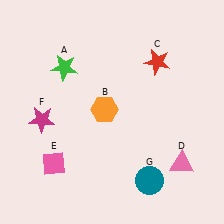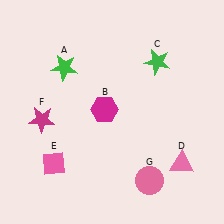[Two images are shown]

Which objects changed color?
B changed from orange to magenta. C changed from red to green. G changed from teal to pink.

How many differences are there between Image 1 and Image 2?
There are 3 differences between the two images.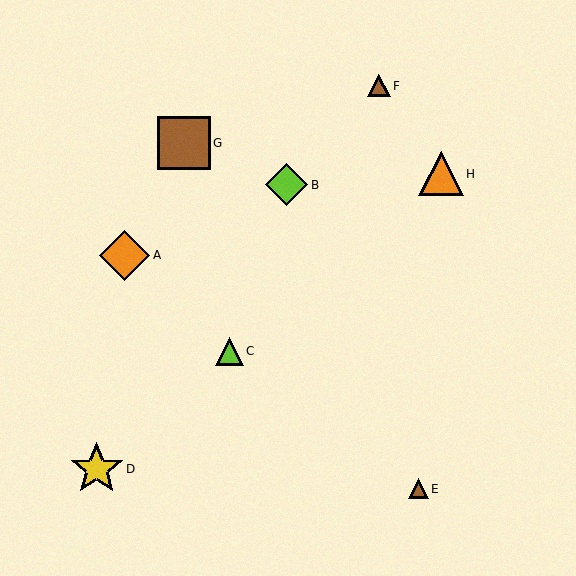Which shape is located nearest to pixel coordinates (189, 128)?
The brown square (labeled G) at (184, 143) is nearest to that location.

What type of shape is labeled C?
Shape C is a lime triangle.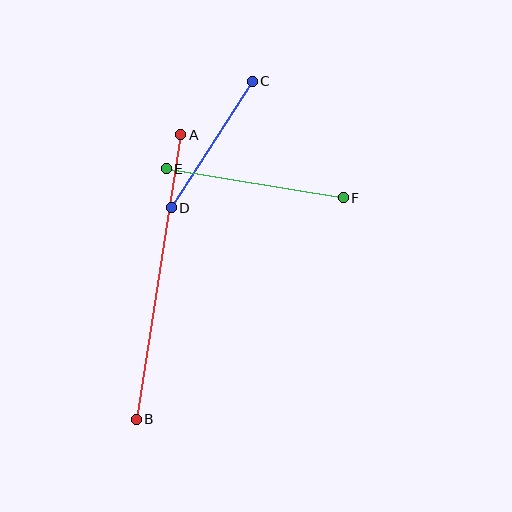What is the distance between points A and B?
The distance is approximately 288 pixels.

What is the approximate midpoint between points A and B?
The midpoint is at approximately (159, 277) pixels.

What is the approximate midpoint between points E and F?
The midpoint is at approximately (255, 183) pixels.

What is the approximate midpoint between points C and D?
The midpoint is at approximately (212, 144) pixels.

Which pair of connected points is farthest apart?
Points A and B are farthest apart.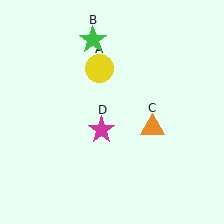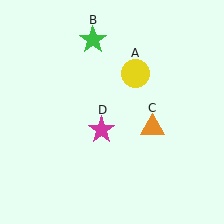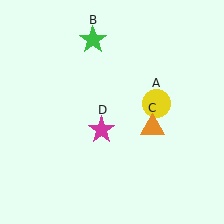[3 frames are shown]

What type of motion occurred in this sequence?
The yellow circle (object A) rotated clockwise around the center of the scene.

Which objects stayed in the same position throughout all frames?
Green star (object B) and orange triangle (object C) and magenta star (object D) remained stationary.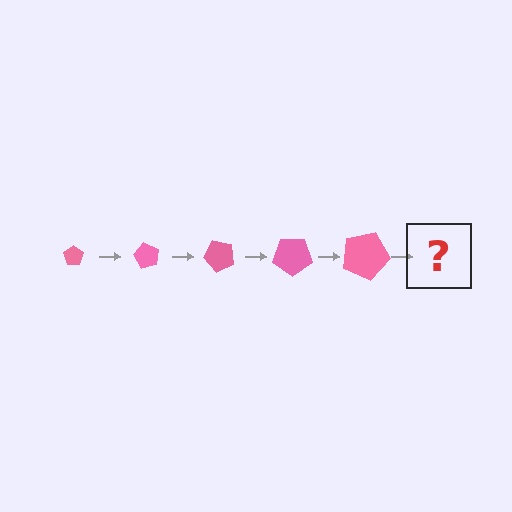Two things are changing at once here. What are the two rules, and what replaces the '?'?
The two rules are that the pentagon grows larger each step and it rotates 60 degrees each step. The '?' should be a pentagon, larger than the previous one and rotated 300 degrees from the start.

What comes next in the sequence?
The next element should be a pentagon, larger than the previous one and rotated 300 degrees from the start.